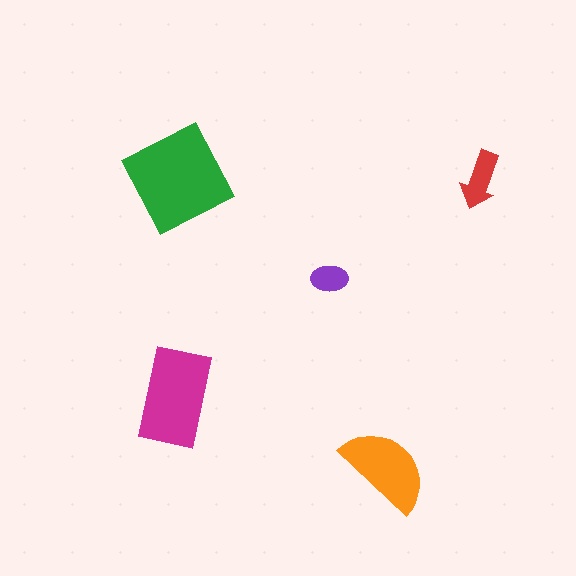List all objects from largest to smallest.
The green diamond, the magenta rectangle, the orange semicircle, the red arrow, the purple ellipse.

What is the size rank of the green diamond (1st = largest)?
1st.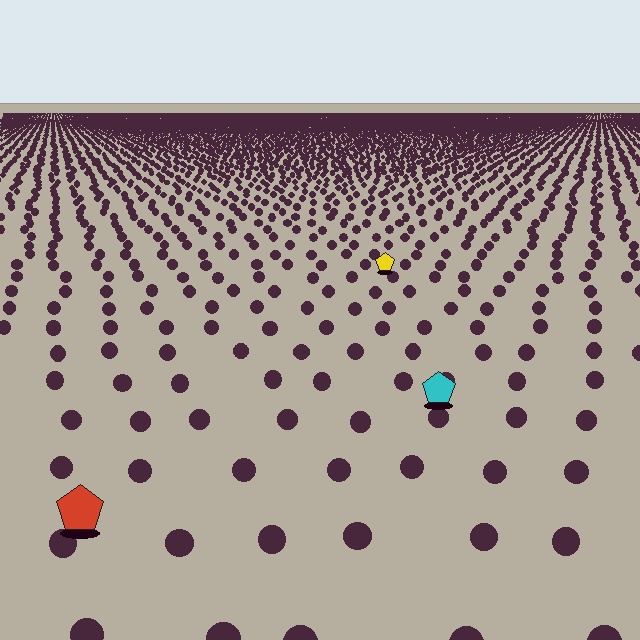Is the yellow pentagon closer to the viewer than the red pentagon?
No. The red pentagon is closer — you can tell from the texture gradient: the ground texture is coarser near it.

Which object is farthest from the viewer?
The yellow pentagon is farthest from the viewer. It appears smaller and the ground texture around it is denser.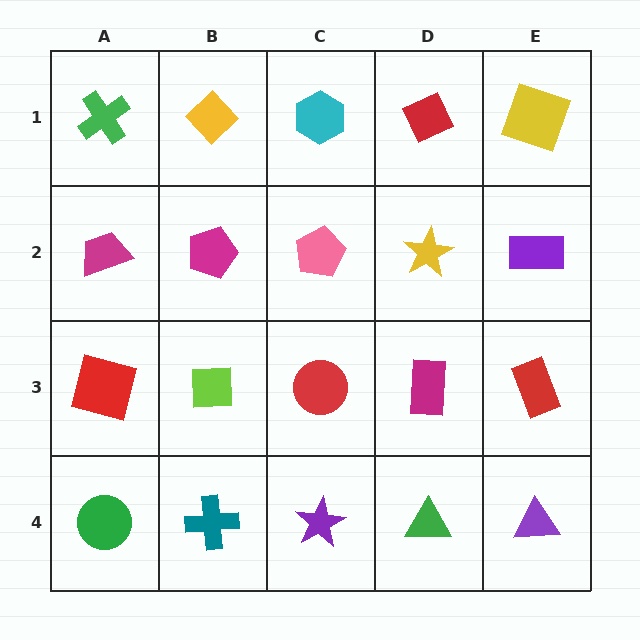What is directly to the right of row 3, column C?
A magenta rectangle.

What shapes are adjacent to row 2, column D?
A red diamond (row 1, column D), a magenta rectangle (row 3, column D), a pink pentagon (row 2, column C), a purple rectangle (row 2, column E).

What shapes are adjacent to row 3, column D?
A yellow star (row 2, column D), a green triangle (row 4, column D), a red circle (row 3, column C), a red rectangle (row 3, column E).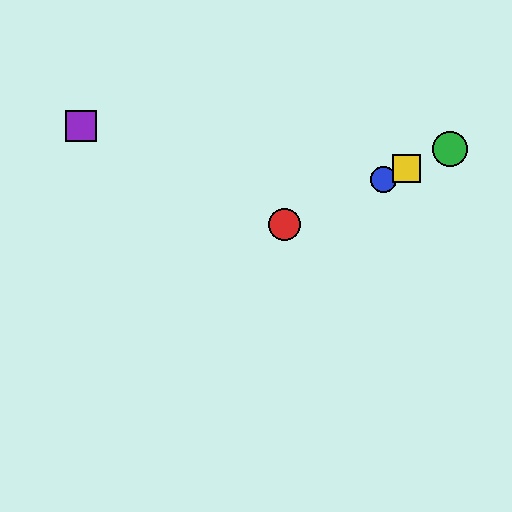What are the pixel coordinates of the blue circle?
The blue circle is at (384, 179).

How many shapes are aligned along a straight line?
4 shapes (the red circle, the blue circle, the green circle, the yellow square) are aligned along a straight line.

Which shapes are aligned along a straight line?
The red circle, the blue circle, the green circle, the yellow square are aligned along a straight line.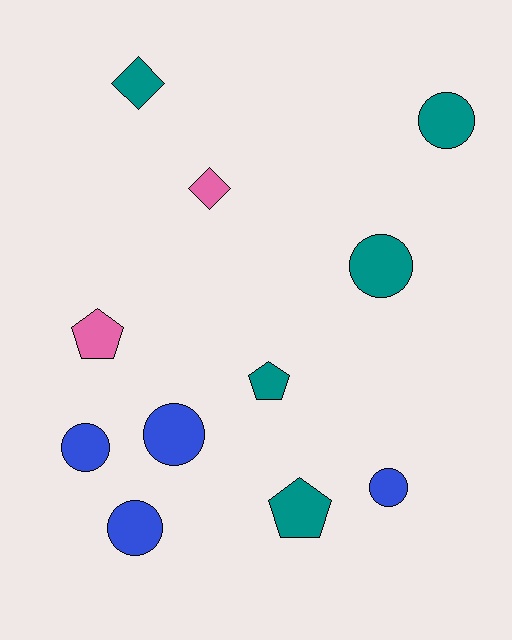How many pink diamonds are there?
There is 1 pink diamond.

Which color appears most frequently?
Teal, with 5 objects.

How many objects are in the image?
There are 11 objects.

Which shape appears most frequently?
Circle, with 6 objects.